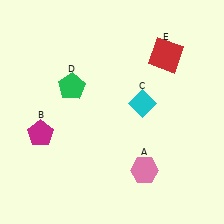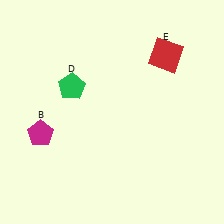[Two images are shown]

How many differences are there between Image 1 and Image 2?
There are 2 differences between the two images.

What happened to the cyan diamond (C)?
The cyan diamond (C) was removed in Image 2. It was in the top-right area of Image 1.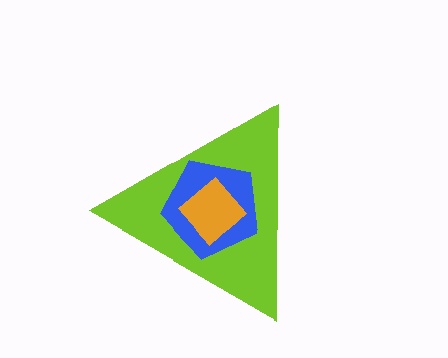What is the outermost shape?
The lime triangle.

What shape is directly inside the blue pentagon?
The orange diamond.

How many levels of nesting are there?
3.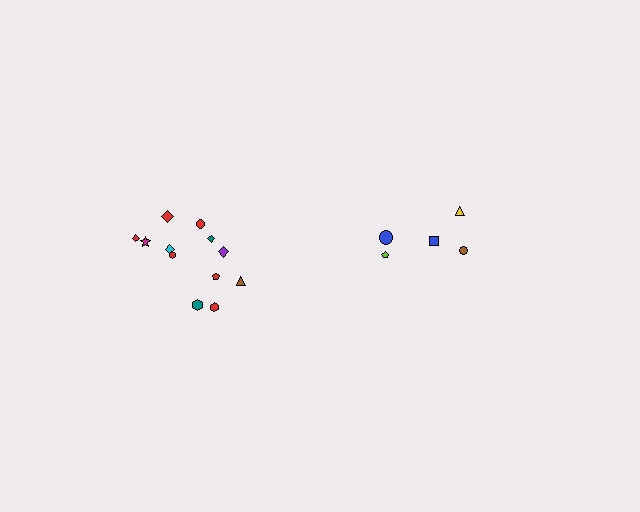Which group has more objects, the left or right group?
The left group.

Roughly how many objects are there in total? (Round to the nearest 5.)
Roughly 15 objects in total.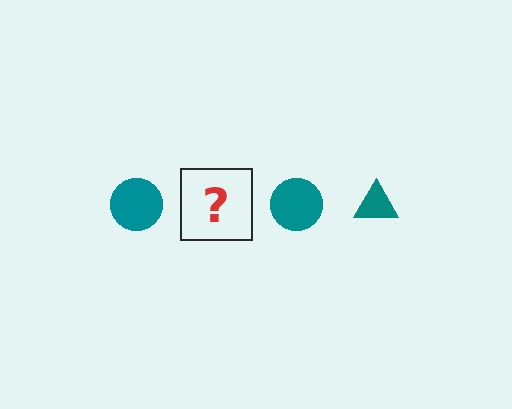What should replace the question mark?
The question mark should be replaced with a teal triangle.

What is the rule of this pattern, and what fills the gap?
The rule is that the pattern cycles through circle, triangle shapes in teal. The gap should be filled with a teal triangle.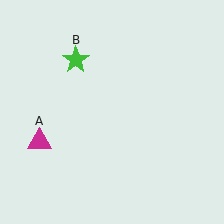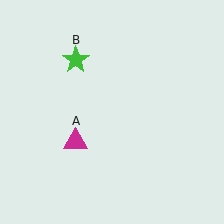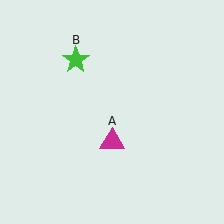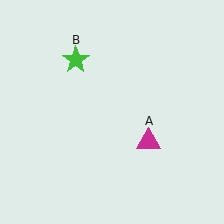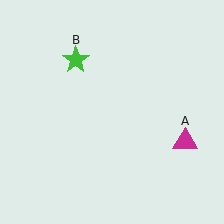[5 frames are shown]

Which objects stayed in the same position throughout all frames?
Green star (object B) remained stationary.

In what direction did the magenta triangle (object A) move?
The magenta triangle (object A) moved right.